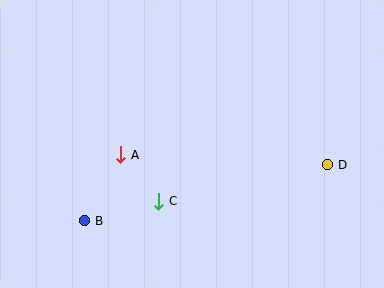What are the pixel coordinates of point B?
Point B is at (85, 221).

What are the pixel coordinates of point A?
Point A is at (121, 155).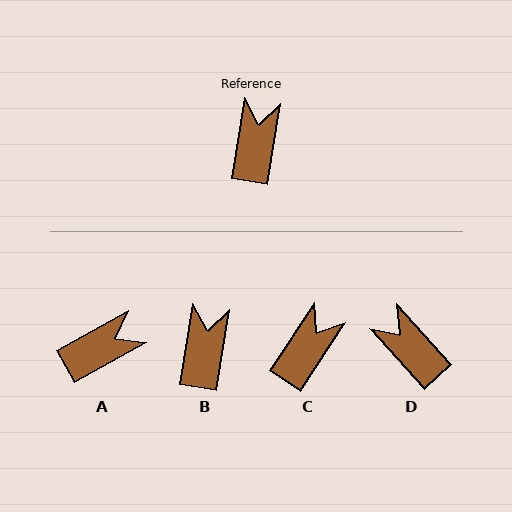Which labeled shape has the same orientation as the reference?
B.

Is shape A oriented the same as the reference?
No, it is off by about 52 degrees.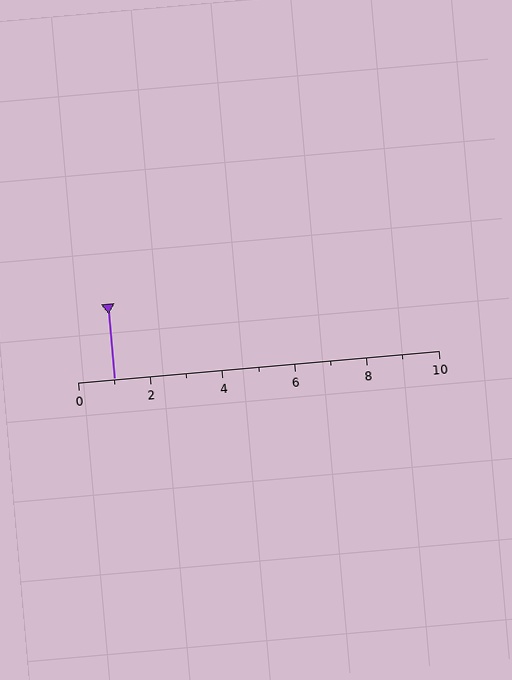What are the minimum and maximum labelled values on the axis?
The axis runs from 0 to 10.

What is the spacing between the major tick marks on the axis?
The major ticks are spaced 2 apart.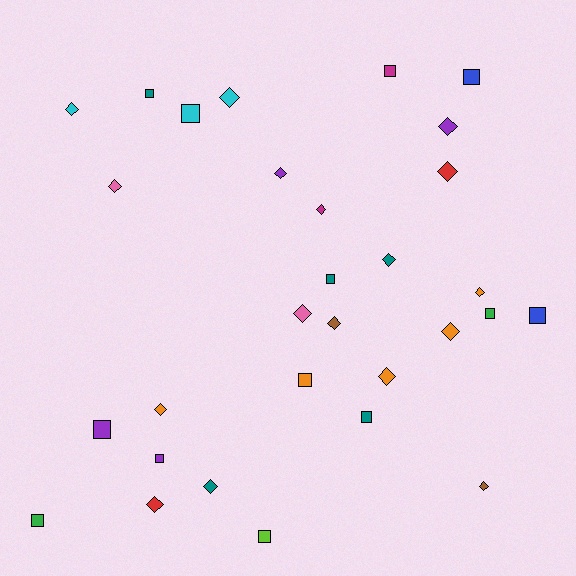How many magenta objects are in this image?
There are 2 magenta objects.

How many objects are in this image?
There are 30 objects.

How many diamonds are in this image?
There are 17 diamonds.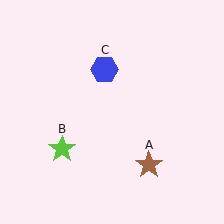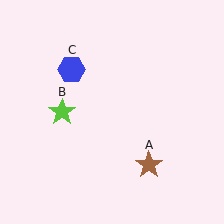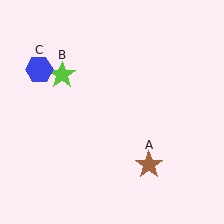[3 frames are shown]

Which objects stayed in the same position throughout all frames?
Brown star (object A) remained stationary.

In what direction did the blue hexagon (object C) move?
The blue hexagon (object C) moved left.